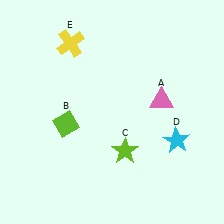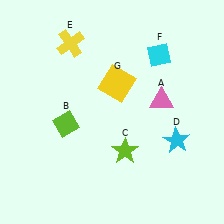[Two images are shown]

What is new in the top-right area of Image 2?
A cyan diamond (F) was added in the top-right area of Image 2.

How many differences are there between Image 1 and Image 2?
There are 2 differences between the two images.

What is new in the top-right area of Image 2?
A yellow square (G) was added in the top-right area of Image 2.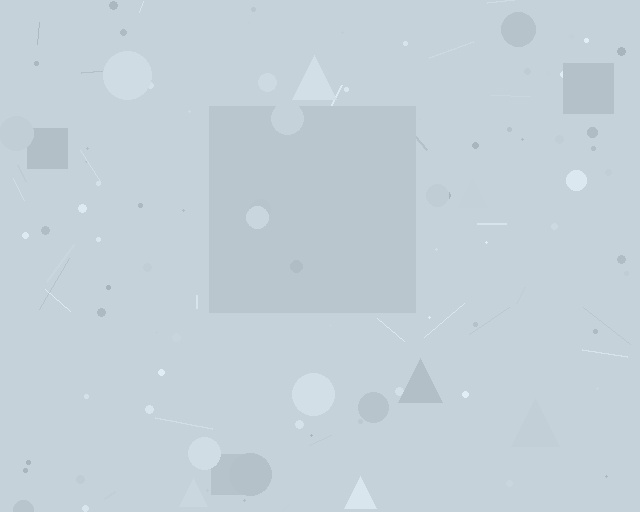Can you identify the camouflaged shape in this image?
The camouflaged shape is a square.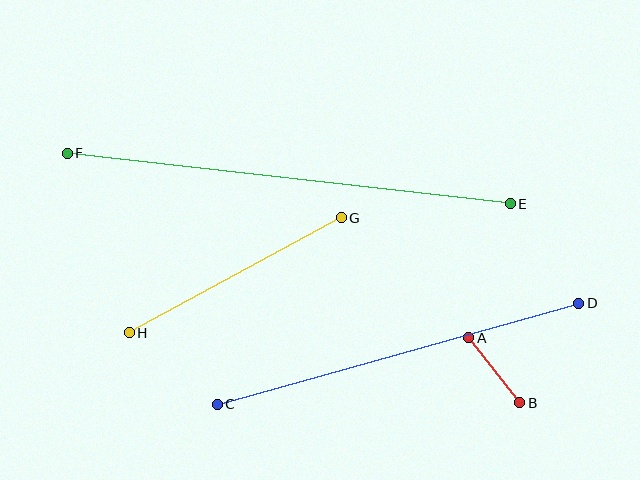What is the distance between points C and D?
The distance is approximately 375 pixels.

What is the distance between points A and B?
The distance is approximately 83 pixels.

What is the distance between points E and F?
The distance is approximately 446 pixels.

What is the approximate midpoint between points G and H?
The midpoint is at approximately (235, 275) pixels.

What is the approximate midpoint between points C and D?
The midpoint is at approximately (398, 354) pixels.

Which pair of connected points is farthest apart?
Points E and F are farthest apart.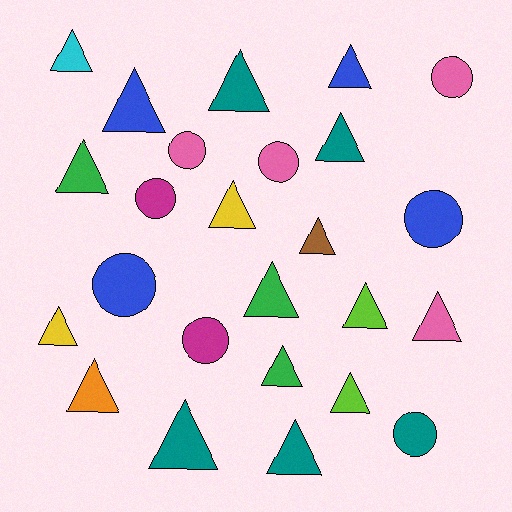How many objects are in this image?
There are 25 objects.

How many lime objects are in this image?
There are 2 lime objects.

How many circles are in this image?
There are 8 circles.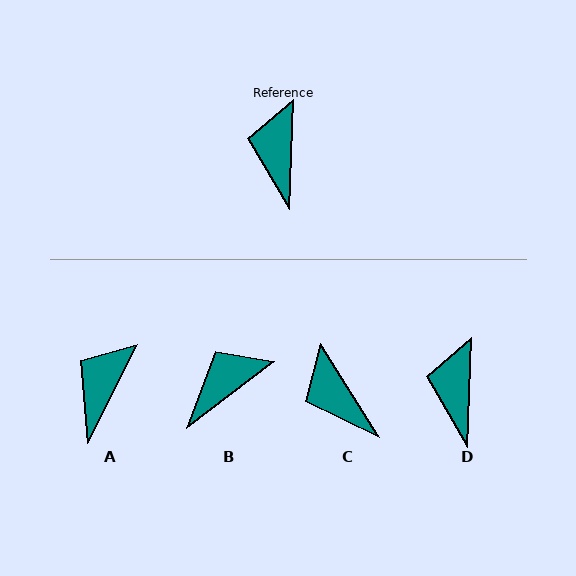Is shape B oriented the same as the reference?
No, it is off by about 50 degrees.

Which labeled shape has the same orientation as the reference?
D.